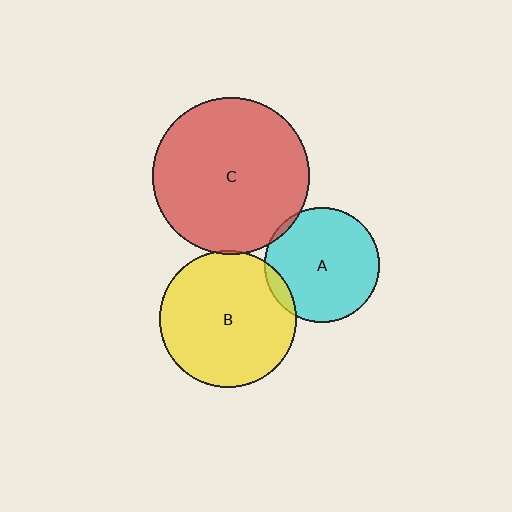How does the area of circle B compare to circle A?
Approximately 1.4 times.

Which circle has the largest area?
Circle C (red).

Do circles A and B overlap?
Yes.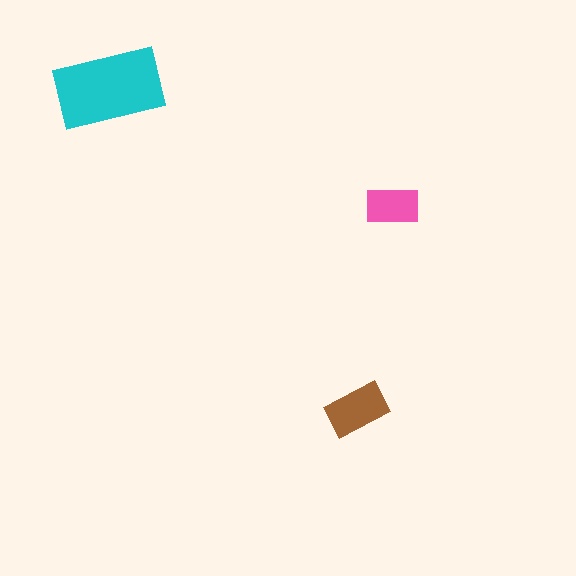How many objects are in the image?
There are 3 objects in the image.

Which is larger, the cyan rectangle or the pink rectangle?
The cyan one.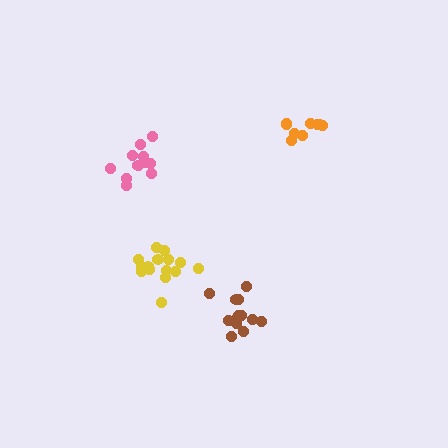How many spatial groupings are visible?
There are 4 spatial groupings.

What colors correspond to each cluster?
The clusters are colored: pink, yellow, orange, brown.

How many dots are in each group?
Group 1: 12 dots, Group 2: 15 dots, Group 3: 9 dots, Group 4: 13 dots (49 total).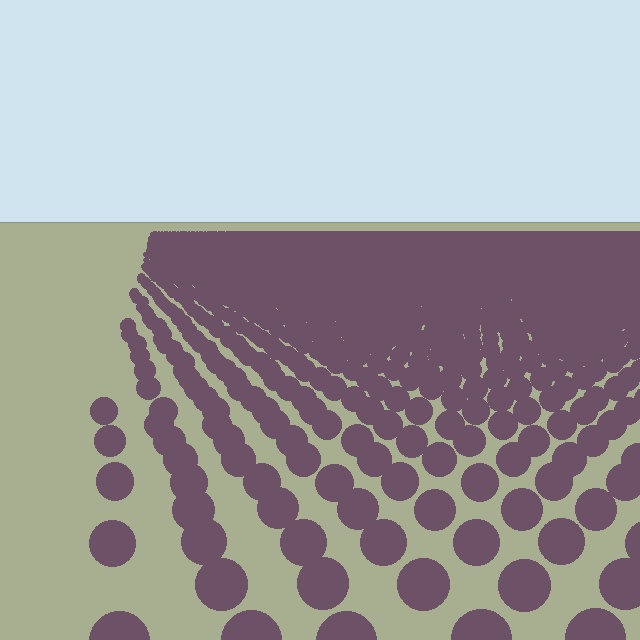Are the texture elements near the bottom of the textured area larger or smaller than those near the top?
Larger. Near the bottom, elements are closer to the viewer and appear at a bigger on-screen size.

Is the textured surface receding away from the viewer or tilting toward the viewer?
The surface is receding away from the viewer. Texture elements get smaller and denser toward the top.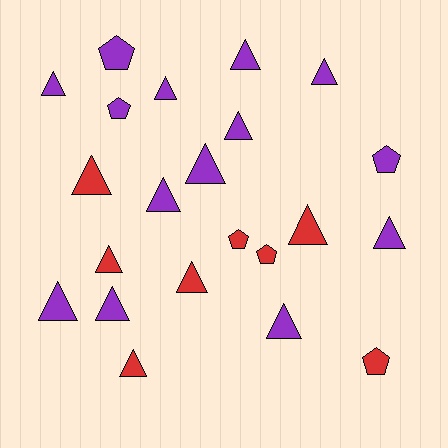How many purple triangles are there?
There are 11 purple triangles.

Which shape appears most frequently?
Triangle, with 16 objects.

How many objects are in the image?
There are 22 objects.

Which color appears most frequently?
Purple, with 14 objects.